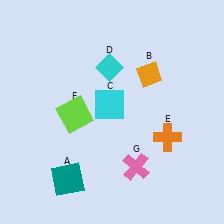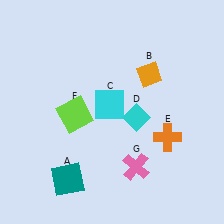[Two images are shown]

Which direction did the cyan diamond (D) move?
The cyan diamond (D) moved down.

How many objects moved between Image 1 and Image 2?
1 object moved between the two images.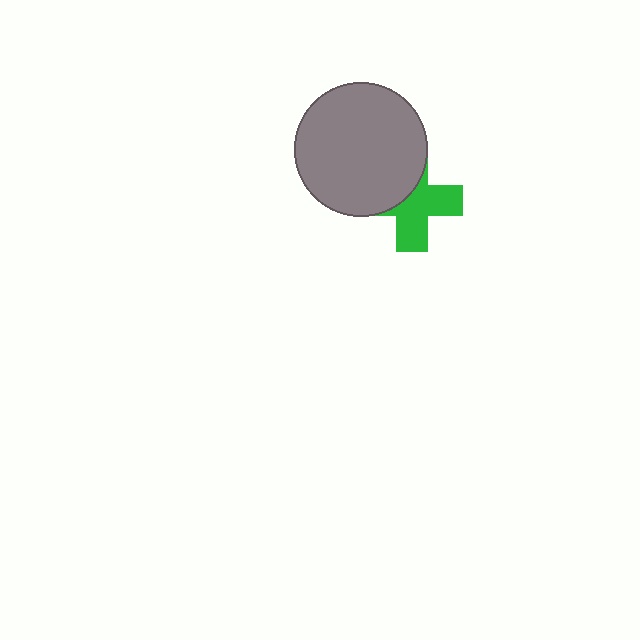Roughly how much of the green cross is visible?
About half of it is visible (roughly 58%).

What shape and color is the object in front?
The object in front is a gray circle.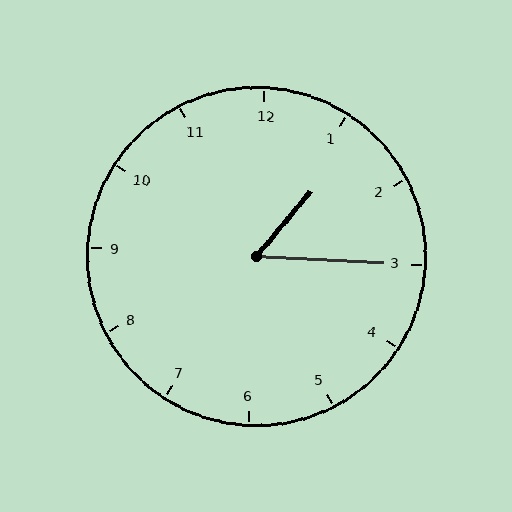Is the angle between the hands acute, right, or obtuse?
It is acute.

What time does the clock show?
1:15.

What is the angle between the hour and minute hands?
Approximately 52 degrees.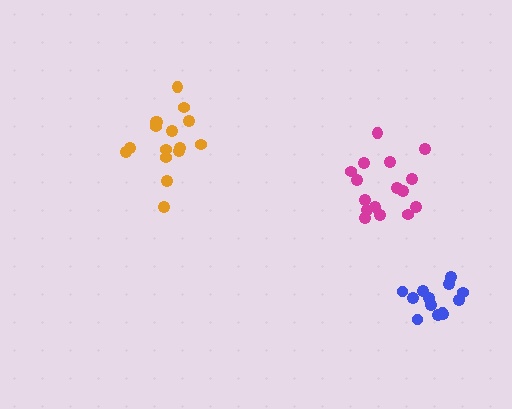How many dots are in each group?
Group 1: 16 dots, Group 2: 13 dots, Group 3: 16 dots (45 total).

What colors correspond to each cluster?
The clusters are colored: magenta, blue, orange.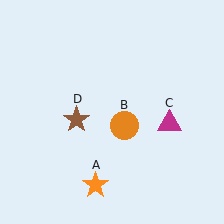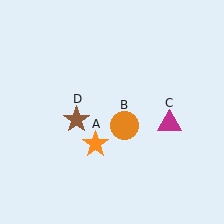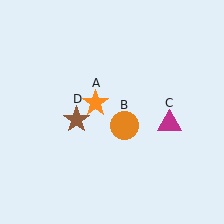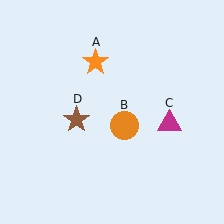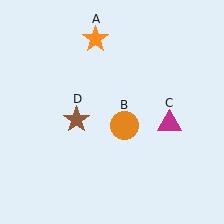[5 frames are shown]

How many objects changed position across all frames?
1 object changed position: orange star (object A).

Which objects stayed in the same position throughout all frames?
Orange circle (object B) and magenta triangle (object C) and brown star (object D) remained stationary.